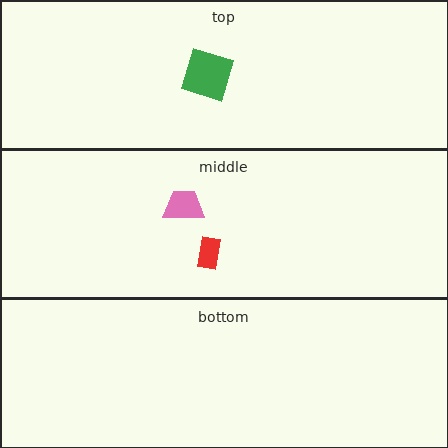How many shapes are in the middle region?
2.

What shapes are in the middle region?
The pink trapezoid, the red rectangle.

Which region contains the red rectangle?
The middle region.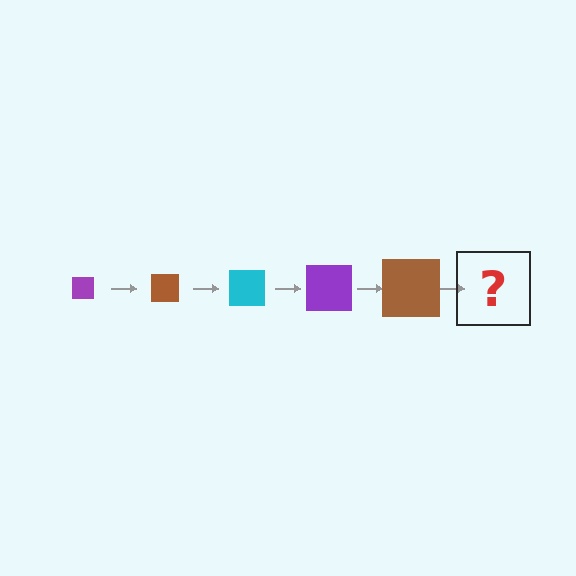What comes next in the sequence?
The next element should be a cyan square, larger than the previous one.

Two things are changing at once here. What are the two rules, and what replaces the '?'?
The two rules are that the square grows larger each step and the color cycles through purple, brown, and cyan. The '?' should be a cyan square, larger than the previous one.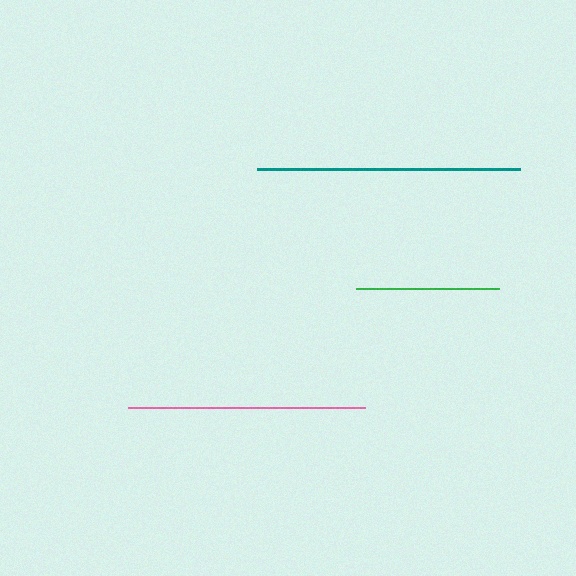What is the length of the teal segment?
The teal segment is approximately 263 pixels long.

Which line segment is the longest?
The teal line is the longest at approximately 263 pixels.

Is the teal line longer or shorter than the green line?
The teal line is longer than the green line.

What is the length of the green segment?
The green segment is approximately 143 pixels long.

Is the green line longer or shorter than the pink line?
The pink line is longer than the green line.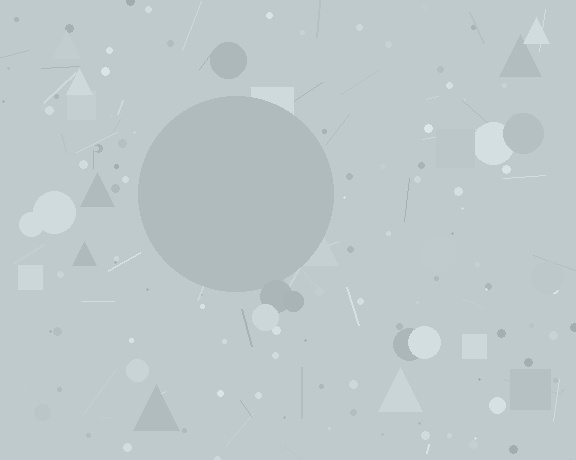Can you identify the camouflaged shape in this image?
The camouflaged shape is a circle.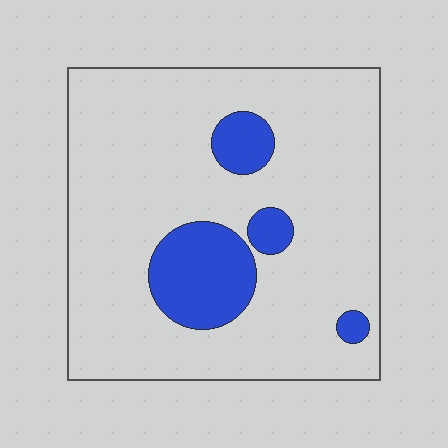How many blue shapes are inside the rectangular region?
4.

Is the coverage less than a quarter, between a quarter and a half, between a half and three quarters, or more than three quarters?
Less than a quarter.